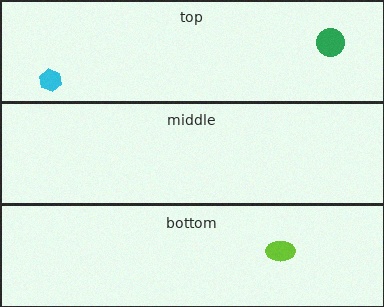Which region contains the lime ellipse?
The bottom region.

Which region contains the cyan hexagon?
The top region.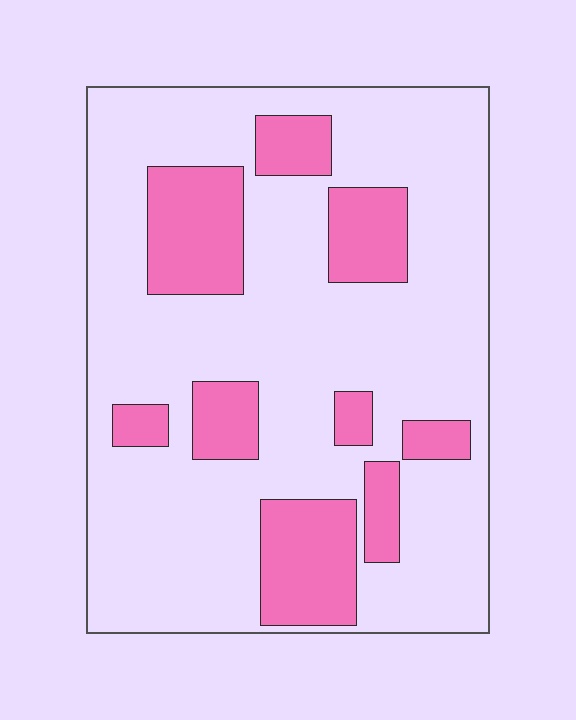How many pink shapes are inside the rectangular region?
9.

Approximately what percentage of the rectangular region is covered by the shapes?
Approximately 25%.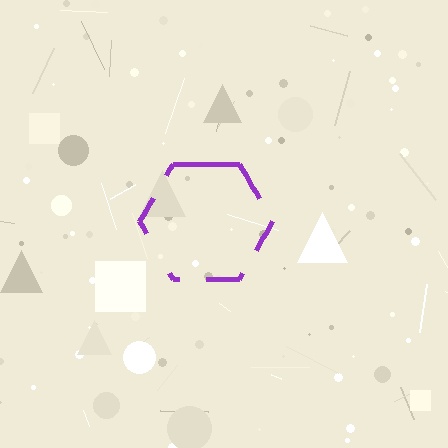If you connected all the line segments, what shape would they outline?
They would outline a hexagon.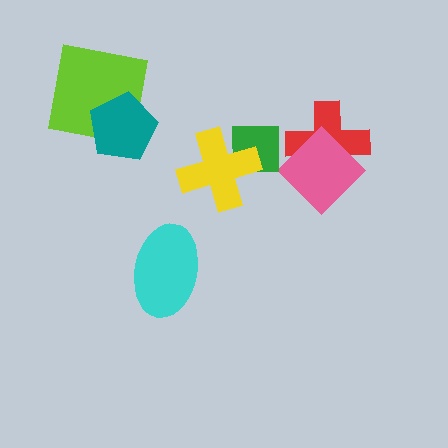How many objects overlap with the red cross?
1 object overlaps with the red cross.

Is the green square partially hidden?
Yes, it is partially covered by another shape.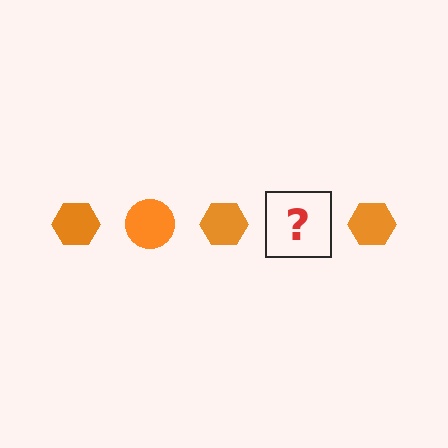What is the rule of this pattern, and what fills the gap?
The rule is that the pattern cycles through hexagon, circle shapes in orange. The gap should be filled with an orange circle.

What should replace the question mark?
The question mark should be replaced with an orange circle.